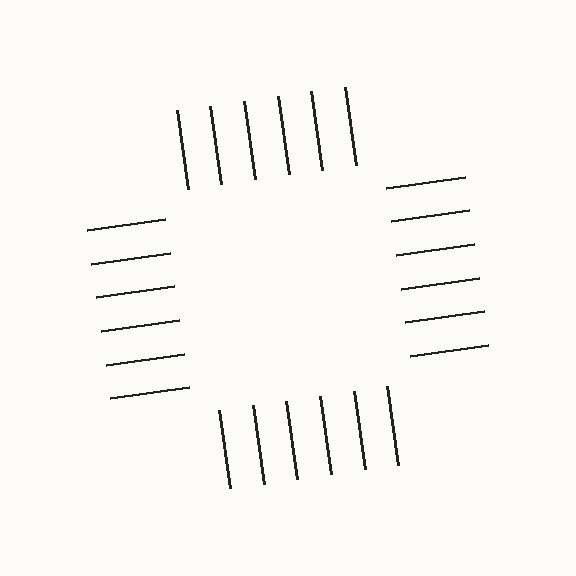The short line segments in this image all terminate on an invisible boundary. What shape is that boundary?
An illusory square — the line segments terminate on its edges but no continuous stroke is drawn.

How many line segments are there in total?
24 — 6 along each of the 4 edges.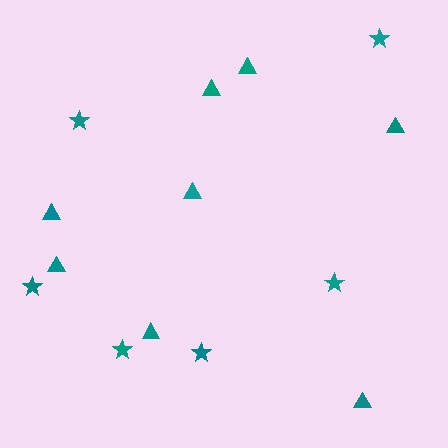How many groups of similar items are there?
There are 2 groups: one group of triangles (8) and one group of stars (6).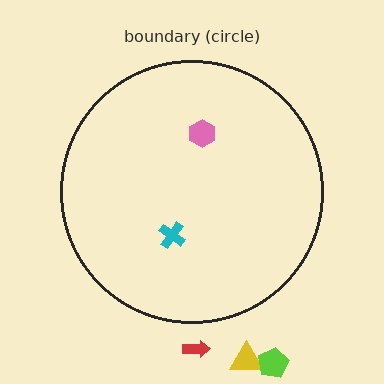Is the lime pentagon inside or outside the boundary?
Outside.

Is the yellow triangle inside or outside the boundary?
Outside.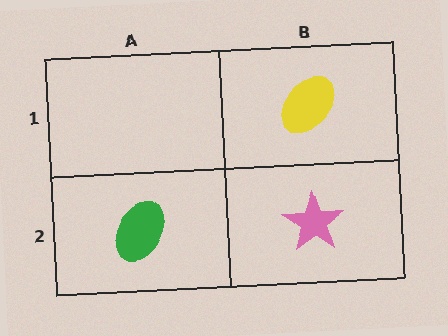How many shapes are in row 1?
1 shape.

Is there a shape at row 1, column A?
No, that cell is empty.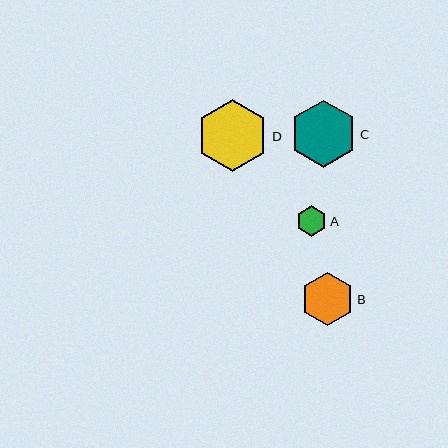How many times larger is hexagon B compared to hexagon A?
Hexagon B is approximately 1.7 times the size of hexagon A.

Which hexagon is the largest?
Hexagon D is the largest with a size of approximately 72 pixels.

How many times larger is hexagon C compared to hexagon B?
Hexagon C is approximately 1.3 times the size of hexagon B.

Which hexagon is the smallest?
Hexagon A is the smallest with a size of approximately 31 pixels.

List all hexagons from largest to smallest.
From largest to smallest: D, C, B, A.